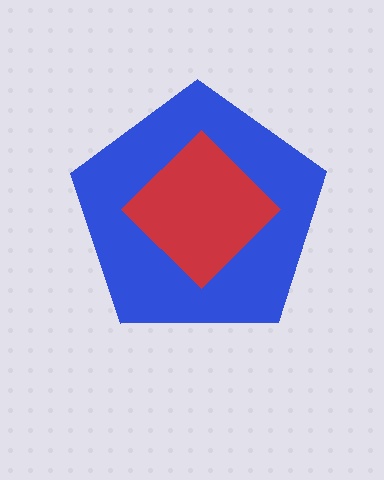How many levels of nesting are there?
2.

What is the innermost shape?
The red diamond.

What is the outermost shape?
The blue pentagon.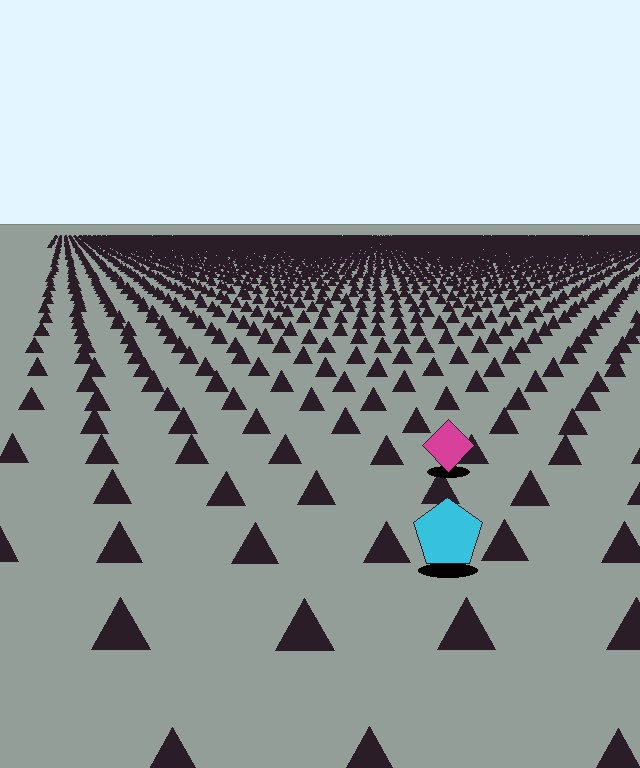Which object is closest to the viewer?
The cyan pentagon is closest. The texture marks near it are larger and more spread out.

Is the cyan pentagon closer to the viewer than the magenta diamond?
Yes. The cyan pentagon is closer — you can tell from the texture gradient: the ground texture is coarser near it.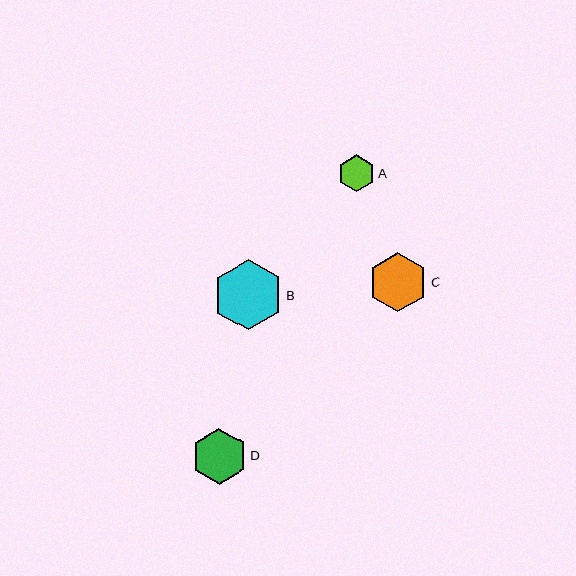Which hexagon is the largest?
Hexagon B is the largest with a size of approximately 70 pixels.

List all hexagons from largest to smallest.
From largest to smallest: B, C, D, A.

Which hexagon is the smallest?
Hexagon A is the smallest with a size of approximately 37 pixels.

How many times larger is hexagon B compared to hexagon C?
Hexagon B is approximately 1.2 times the size of hexagon C.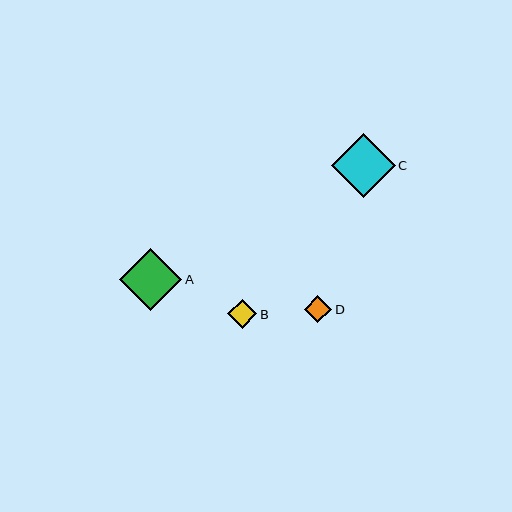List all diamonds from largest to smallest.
From largest to smallest: C, A, B, D.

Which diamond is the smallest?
Diamond D is the smallest with a size of approximately 28 pixels.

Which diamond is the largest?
Diamond C is the largest with a size of approximately 64 pixels.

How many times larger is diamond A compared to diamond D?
Diamond A is approximately 2.3 times the size of diamond D.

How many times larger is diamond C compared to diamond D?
Diamond C is approximately 2.3 times the size of diamond D.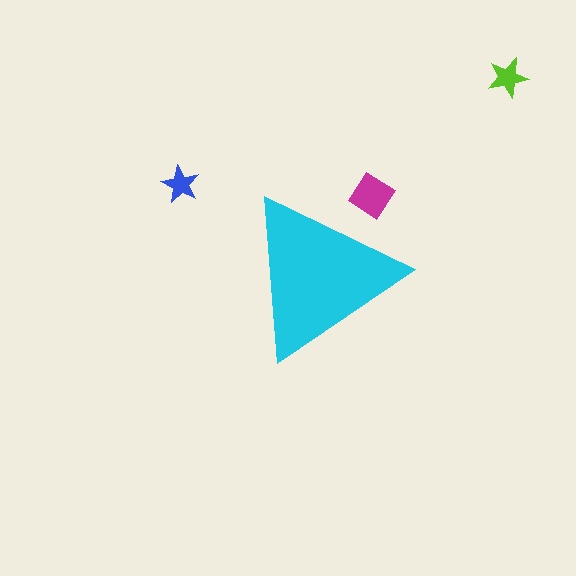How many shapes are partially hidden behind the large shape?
1 shape is partially hidden.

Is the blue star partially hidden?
No, the blue star is fully visible.